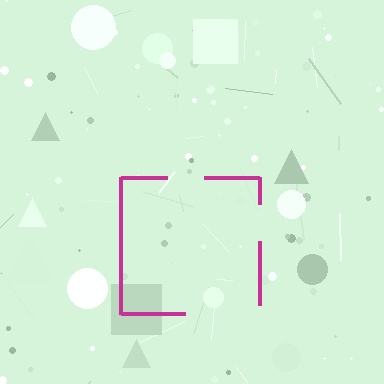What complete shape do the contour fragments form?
The contour fragments form a square.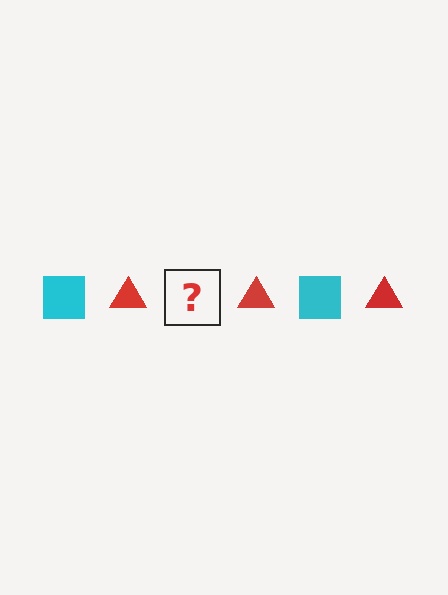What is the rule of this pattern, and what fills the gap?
The rule is that the pattern alternates between cyan square and red triangle. The gap should be filled with a cyan square.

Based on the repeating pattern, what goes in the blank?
The blank should be a cyan square.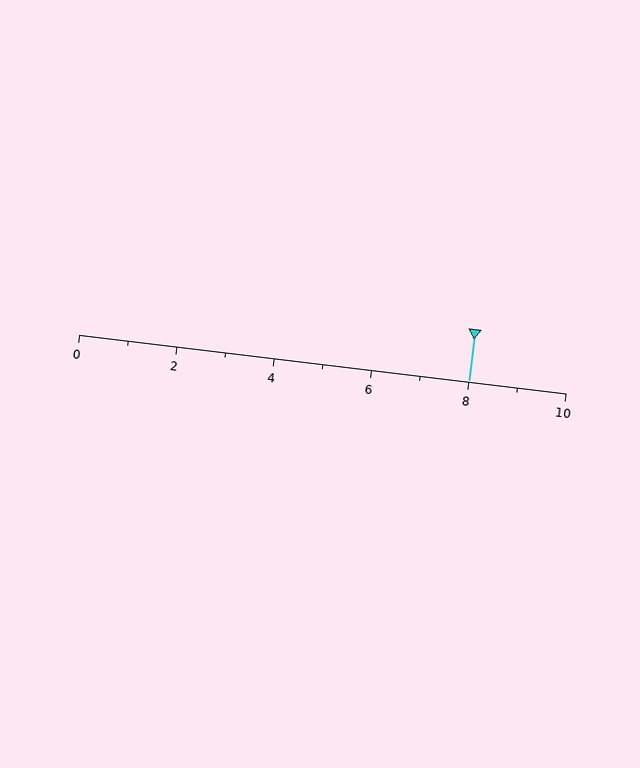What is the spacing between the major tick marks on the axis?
The major ticks are spaced 2 apart.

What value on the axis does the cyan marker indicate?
The marker indicates approximately 8.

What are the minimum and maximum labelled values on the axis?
The axis runs from 0 to 10.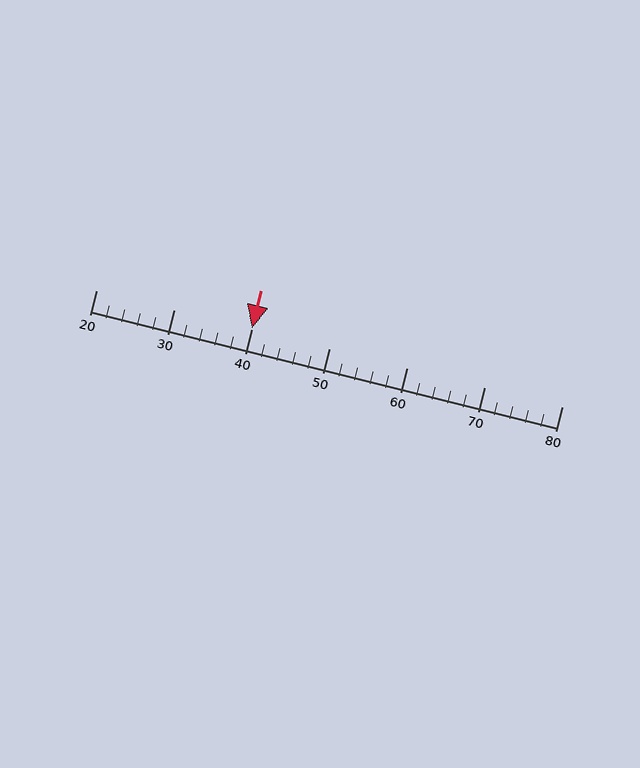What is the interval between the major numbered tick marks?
The major tick marks are spaced 10 units apart.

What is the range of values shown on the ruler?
The ruler shows values from 20 to 80.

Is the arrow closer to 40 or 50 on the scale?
The arrow is closer to 40.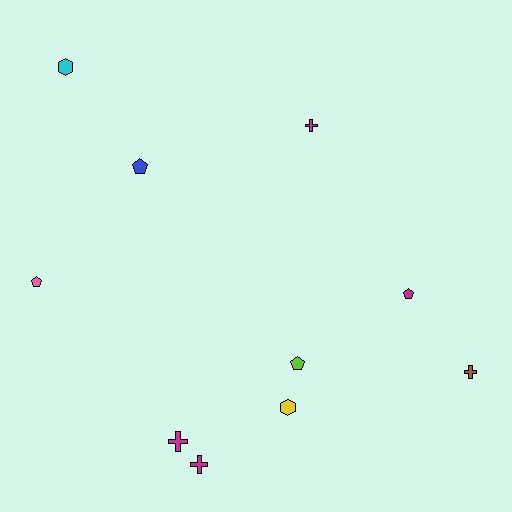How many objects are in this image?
There are 10 objects.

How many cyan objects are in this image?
There is 1 cyan object.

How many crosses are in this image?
There are 4 crosses.